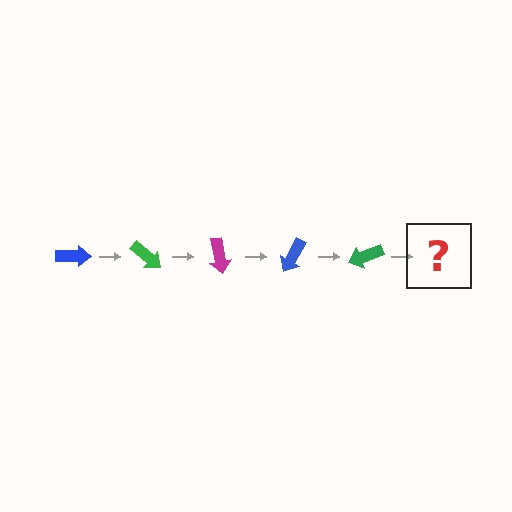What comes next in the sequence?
The next element should be a magenta arrow, rotated 200 degrees from the start.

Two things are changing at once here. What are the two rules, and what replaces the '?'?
The two rules are that it rotates 40 degrees each step and the color cycles through blue, green, and magenta. The '?' should be a magenta arrow, rotated 200 degrees from the start.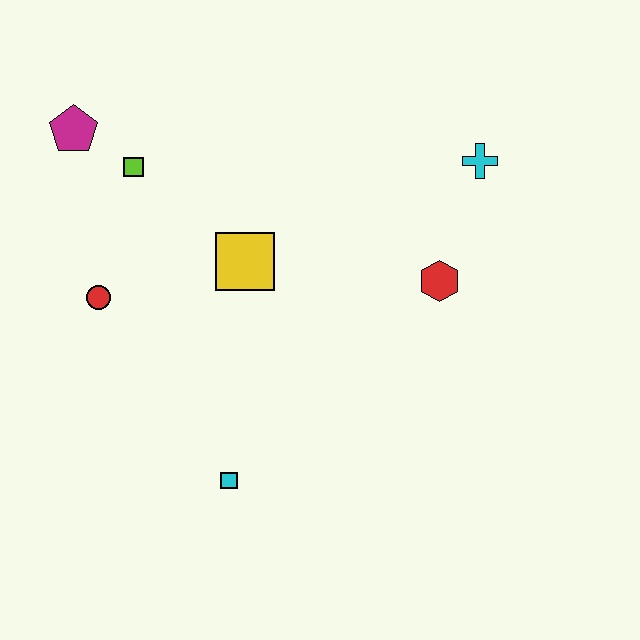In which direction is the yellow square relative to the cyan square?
The yellow square is above the cyan square.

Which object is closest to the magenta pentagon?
The lime square is closest to the magenta pentagon.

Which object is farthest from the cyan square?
The cyan cross is farthest from the cyan square.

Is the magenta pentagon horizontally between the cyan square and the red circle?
No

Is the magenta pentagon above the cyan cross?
Yes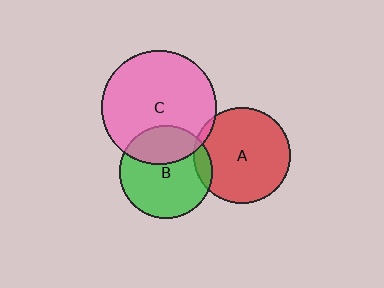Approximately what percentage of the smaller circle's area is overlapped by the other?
Approximately 10%.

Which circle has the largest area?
Circle C (pink).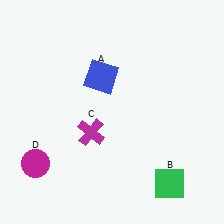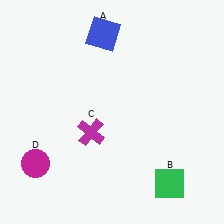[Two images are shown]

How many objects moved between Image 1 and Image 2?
1 object moved between the two images.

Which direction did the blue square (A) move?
The blue square (A) moved up.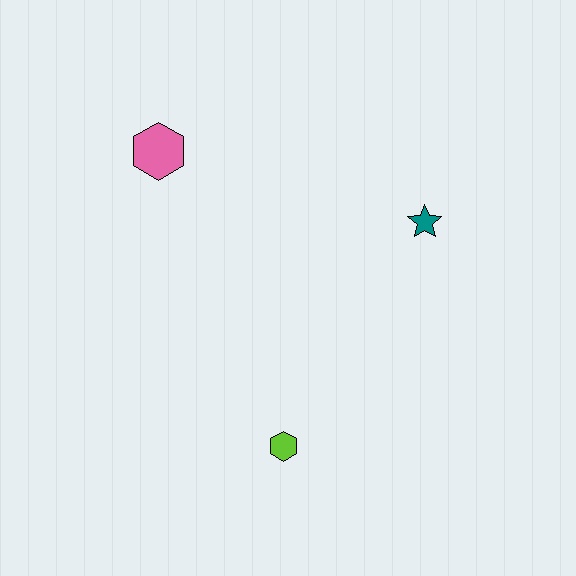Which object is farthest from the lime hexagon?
The pink hexagon is farthest from the lime hexagon.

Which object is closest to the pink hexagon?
The teal star is closest to the pink hexagon.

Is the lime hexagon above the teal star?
No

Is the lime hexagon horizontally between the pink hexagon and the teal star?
Yes